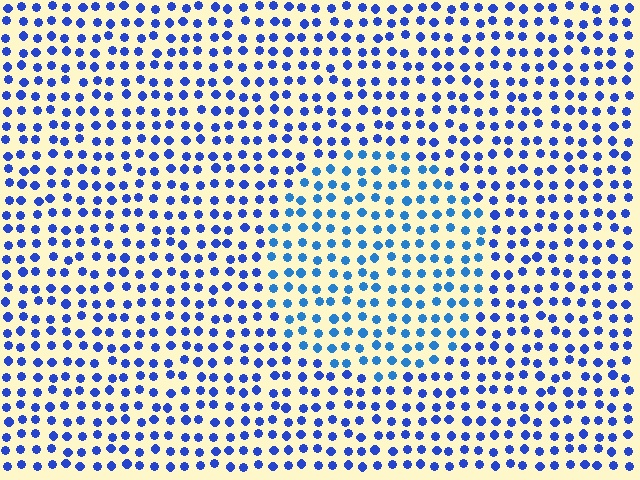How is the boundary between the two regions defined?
The boundary is defined purely by a slight shift in hue (about 22 degrees). Spacing, size, and orientation are identical on both sides.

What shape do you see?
I see a circle.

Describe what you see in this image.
The image is filled with small blue elements in a uniform arrangement. A circle-shaped region is visible where the elements are tinted to a slightly different hue, forming a subtle color boundary.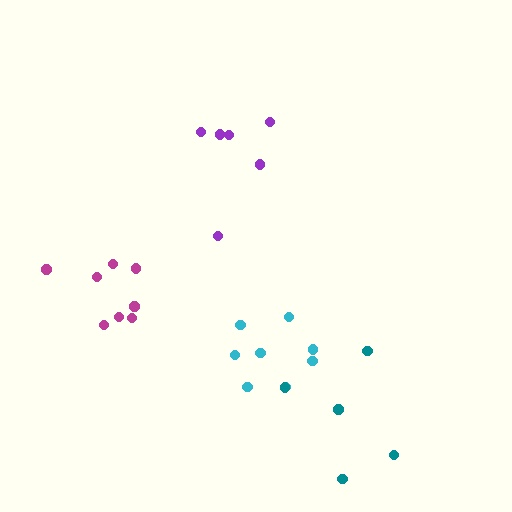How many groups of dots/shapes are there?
There are 4 groups.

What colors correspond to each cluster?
The clusters are colored: purple, cyan, magenta, teal.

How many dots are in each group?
Group 1: 6 dots, Group 2: 8 dots, Group 3: 8 dots, Group 4: 5 dots (27 total).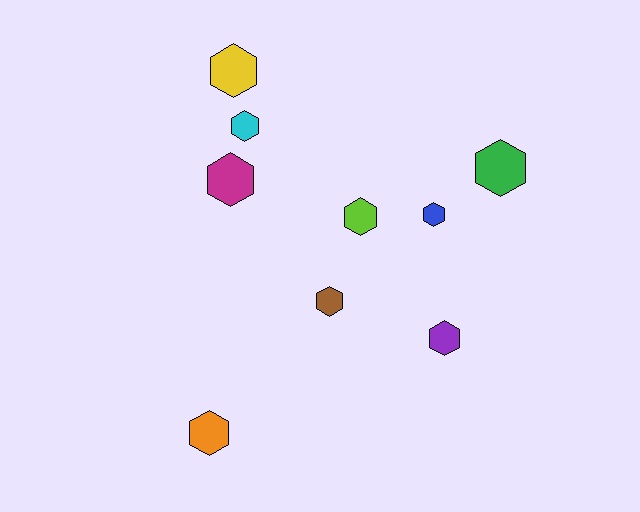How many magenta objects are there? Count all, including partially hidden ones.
There is 1 magenta object.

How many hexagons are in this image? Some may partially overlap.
There are 9 hexagons.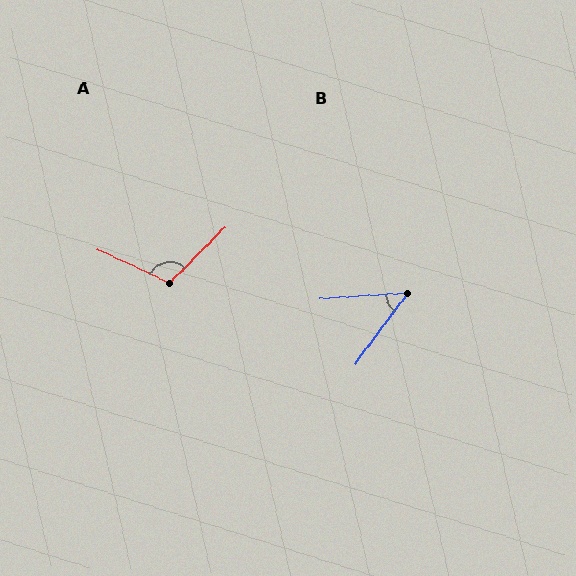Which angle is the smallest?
B, at approximately 50 degrees.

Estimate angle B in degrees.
Approximately 50 degrees.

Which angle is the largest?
A, at approximately 110 degrees.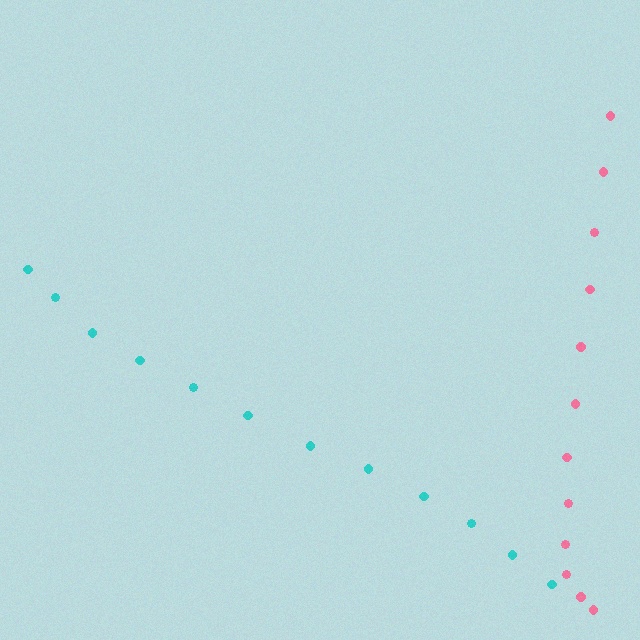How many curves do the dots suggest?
There are 2 distinct paths.